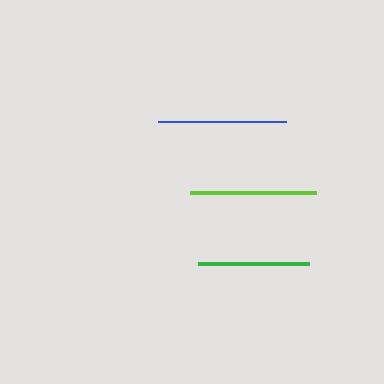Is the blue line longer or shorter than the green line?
The blue line is longer than the green line.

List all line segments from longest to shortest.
From longest to shortest: blue, lime, green.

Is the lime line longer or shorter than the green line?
The lime line is longer than the green line.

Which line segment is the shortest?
The green line is the shortest at approximately 110 pixels.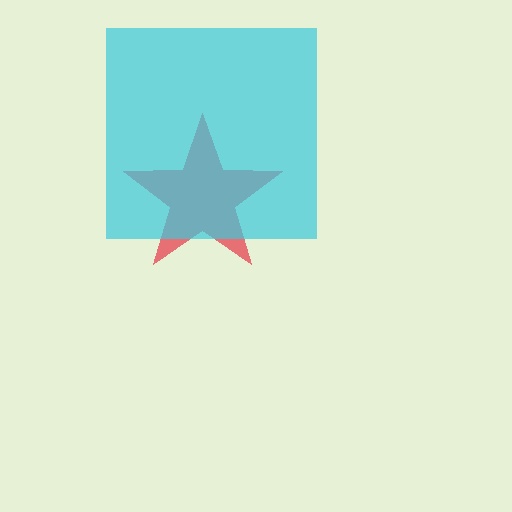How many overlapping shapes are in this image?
There are 2 overlapping shapes in the image.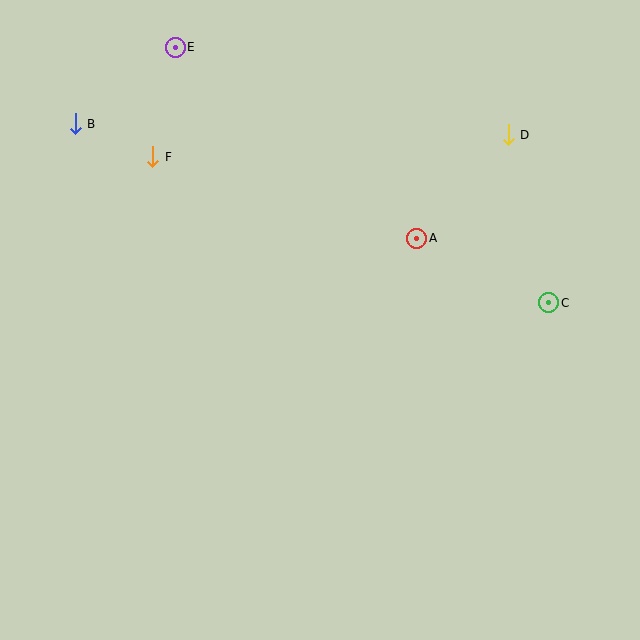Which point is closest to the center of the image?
Point A at (417, 238) is closest to the center.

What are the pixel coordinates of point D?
Point D is at (508, 135).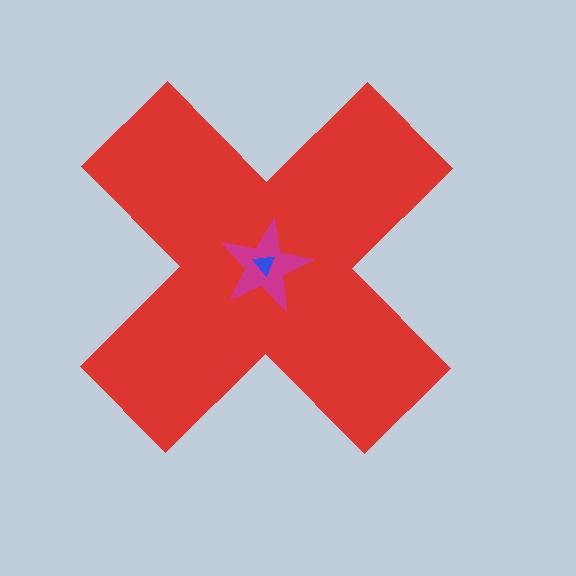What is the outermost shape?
The red cross.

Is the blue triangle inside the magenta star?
Yes.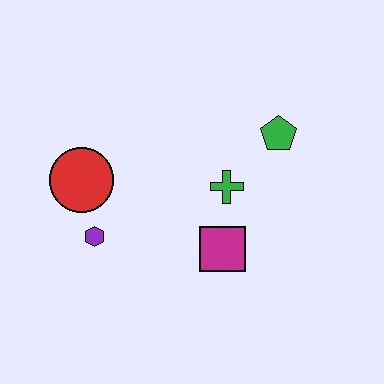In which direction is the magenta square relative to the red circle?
The magenta square is to the right of the red circle.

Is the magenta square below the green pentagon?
Yes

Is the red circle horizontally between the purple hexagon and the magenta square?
No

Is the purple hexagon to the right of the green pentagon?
No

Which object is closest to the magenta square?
The green cross is closest to the magenta square.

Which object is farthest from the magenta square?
The red circle is farthest from the magenta square.